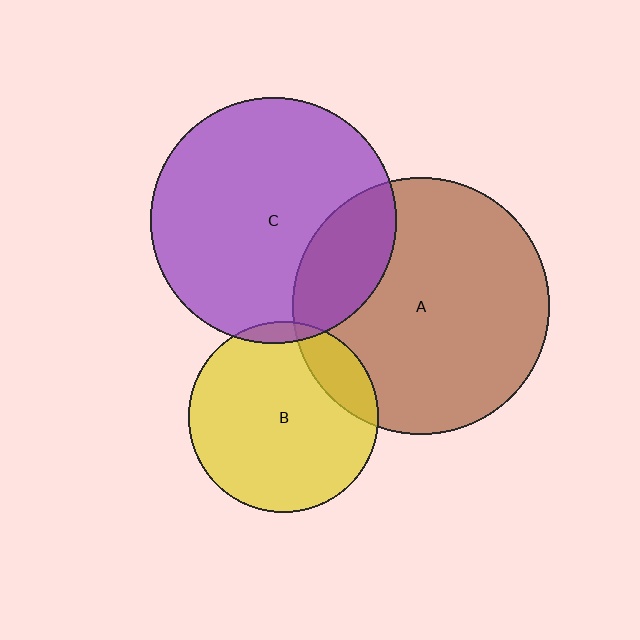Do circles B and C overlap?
Yes.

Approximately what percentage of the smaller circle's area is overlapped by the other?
Approximately 5%.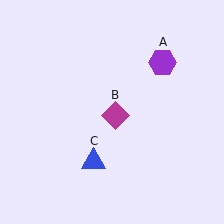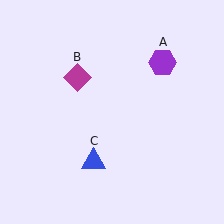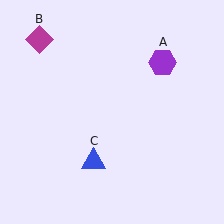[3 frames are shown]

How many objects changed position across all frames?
1 object changed position: magenta diamond (object B).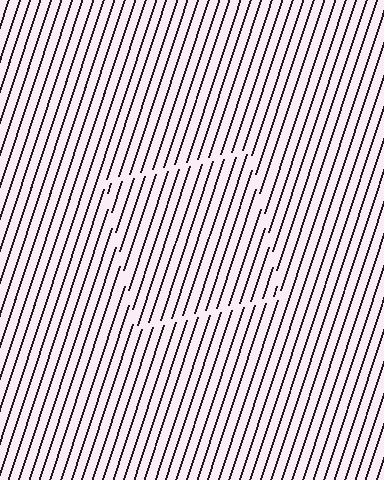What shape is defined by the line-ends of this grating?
An illusory square. The interior of the shape contains the same grating, shifted by half a period — the contour is defined by the phase discontinuity where line-ends from the inner and outer gratings abut.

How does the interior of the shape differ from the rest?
The interior of the shape contains the same grating, shifted by half a period — the contour is defined by the phase discontinuity where line-ends from the inner and outer gratings abut.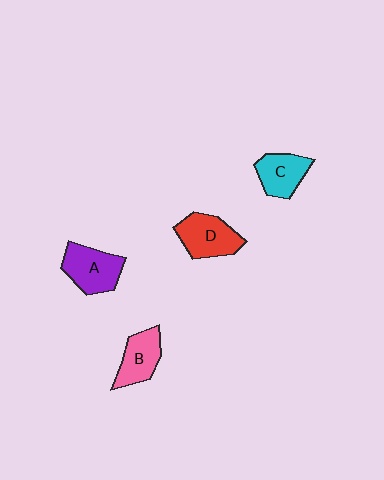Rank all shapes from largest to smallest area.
From largest to smallest: A (purple), D (red), B (pink), C (cyan).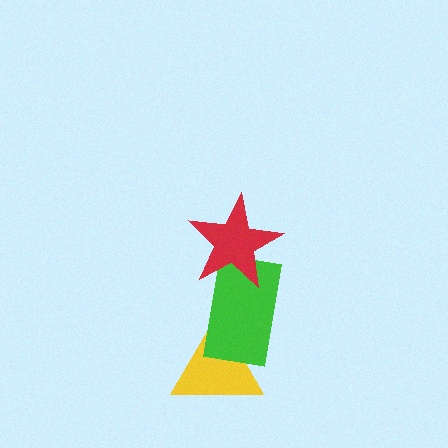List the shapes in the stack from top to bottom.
From top to bottom: the red star, the green rectangle, the yellow triangle.